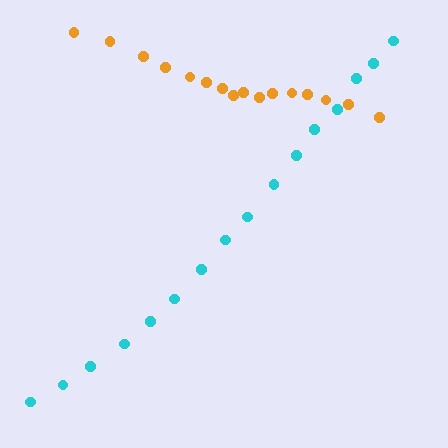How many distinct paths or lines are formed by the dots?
There are 2 distinct paths.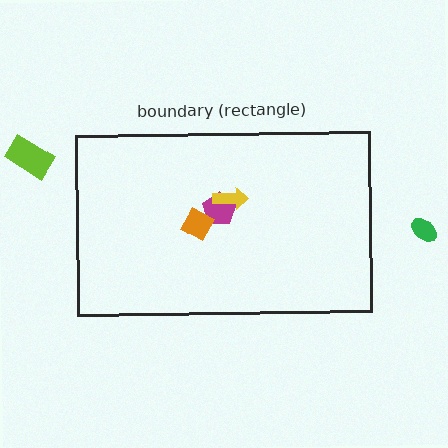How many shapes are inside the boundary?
3 inside, 2 outside.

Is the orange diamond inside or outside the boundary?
Inside.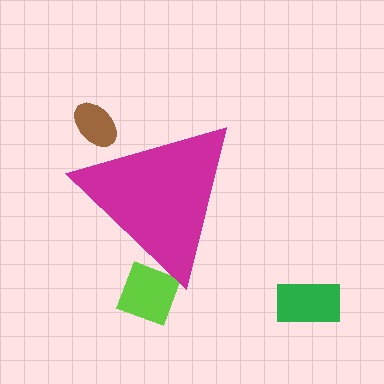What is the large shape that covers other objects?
A magenta triangle.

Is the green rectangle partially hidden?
No, the green rectangle is fully visible.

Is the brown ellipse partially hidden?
Yes, the brown ellipse is partially hidden behind the magenta triangle.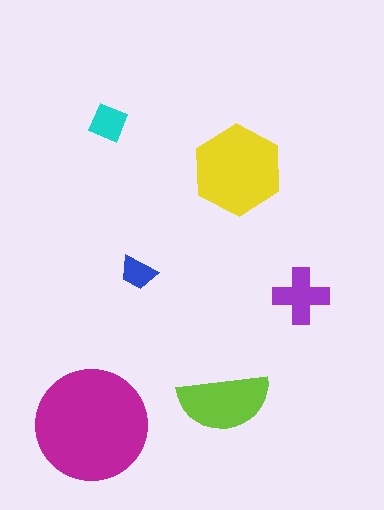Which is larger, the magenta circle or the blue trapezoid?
The magenta circle.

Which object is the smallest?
The blue trapezoid.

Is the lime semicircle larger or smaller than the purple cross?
Larger.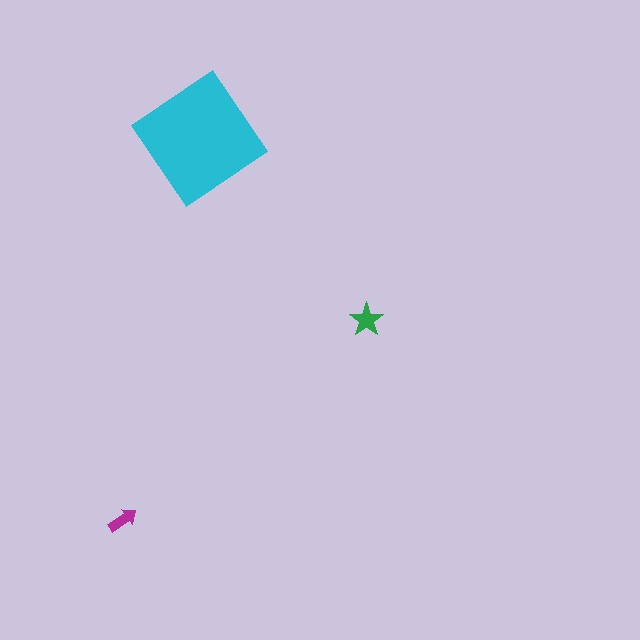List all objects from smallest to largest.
The magenta arrow, the green star, the cyan diamond.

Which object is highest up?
The cyan diamond is topmost.